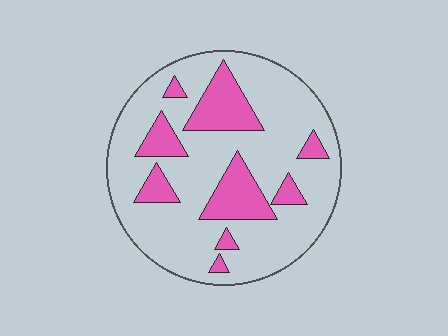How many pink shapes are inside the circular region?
9.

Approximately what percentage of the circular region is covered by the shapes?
Approximately 25%.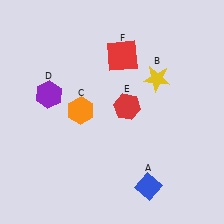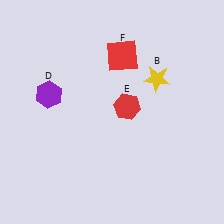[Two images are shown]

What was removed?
The orange hexagon (C), the blue diamond (A) were removed in Image 2.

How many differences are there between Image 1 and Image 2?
There are 2 differences between the two images.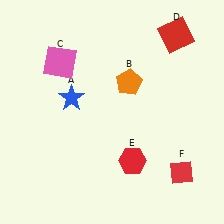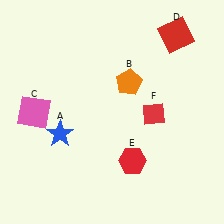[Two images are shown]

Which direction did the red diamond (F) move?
The red diamond (F) moved up.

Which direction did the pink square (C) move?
The pink square (C) moved down.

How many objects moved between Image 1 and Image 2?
3 objects moved between the two images.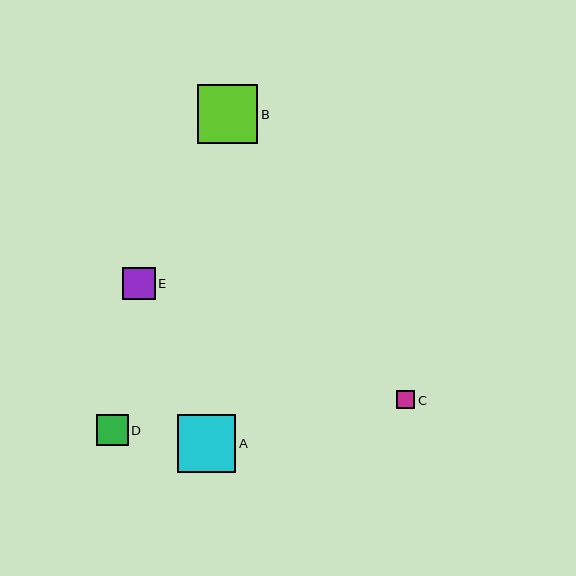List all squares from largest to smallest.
From largest to smallest: B, A, E, D, C.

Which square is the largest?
Square B is the largest with a size of approximately 60 pixels.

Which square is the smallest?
Square C is the smallest with a size of approximately 18 pixels.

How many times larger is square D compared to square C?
Square D is approximately 1.8 times the size of square C.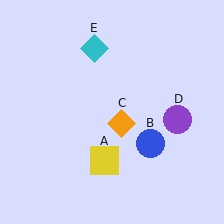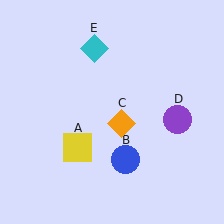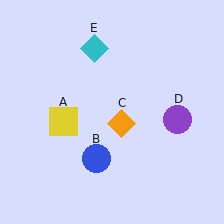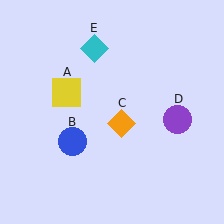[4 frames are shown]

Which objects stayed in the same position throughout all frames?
Orange diamond (object C) and purple circle (object D) and cyan diamond (object E) remained stationary.